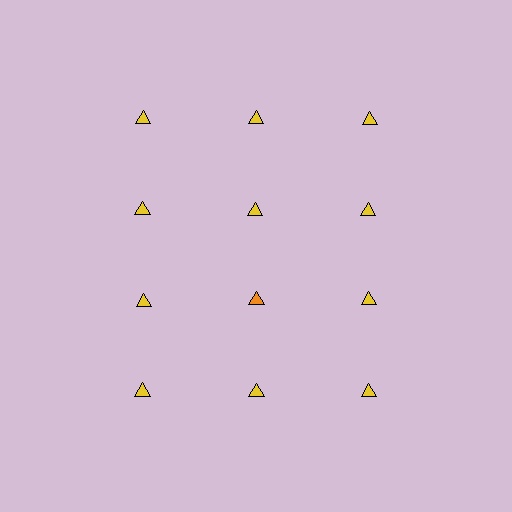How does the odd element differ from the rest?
It has a different color: orange instead of yellow.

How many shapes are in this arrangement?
There are 12 shapes arranged in a grid pattern.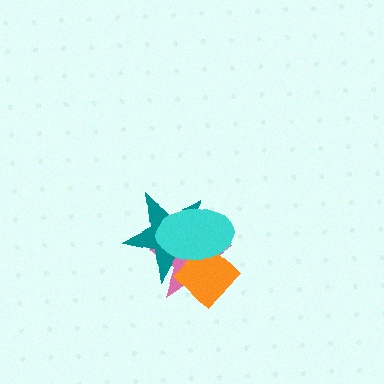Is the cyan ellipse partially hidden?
No, no other shape covers it.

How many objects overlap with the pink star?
3 objects overlap with the pink star.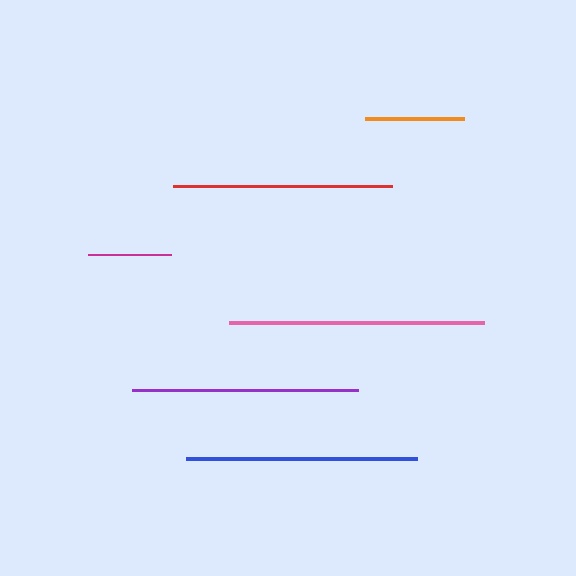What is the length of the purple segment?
The purple segment is approximately 226 pixels long.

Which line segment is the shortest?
The magenta line is the shortest at approximately 82 pixels.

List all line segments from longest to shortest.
From longest to shortest: pink, blue, purple, red, orange, magenta.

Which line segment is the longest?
The pink line is the longest at approximately 254 pixels.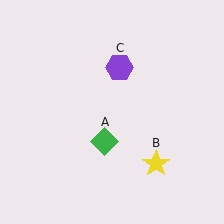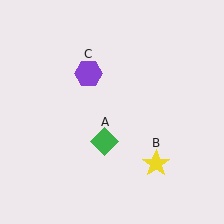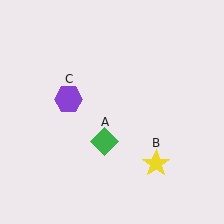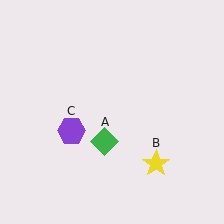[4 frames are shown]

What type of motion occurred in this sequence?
The purple hexagon (object C) rotated counterclockwise around the center of the scene.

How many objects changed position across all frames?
1 object changed position: purple hexagon (object C).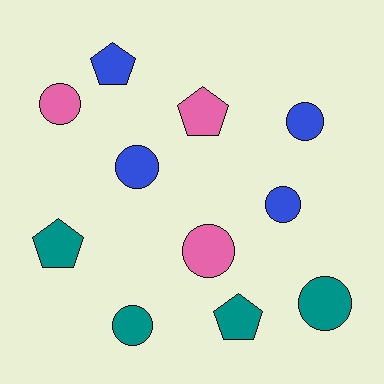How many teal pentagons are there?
There are 2 teal pentagons.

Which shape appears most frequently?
Circle, with 7 objects.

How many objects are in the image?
There are 11 objects.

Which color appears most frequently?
Teal, with 4 objects.